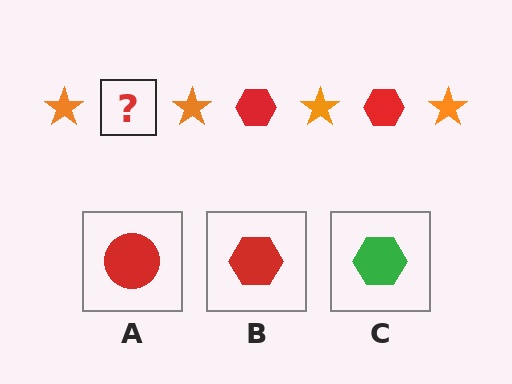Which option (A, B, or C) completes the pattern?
B.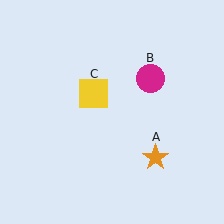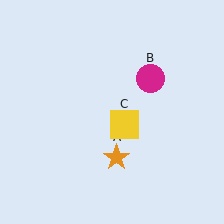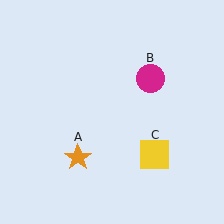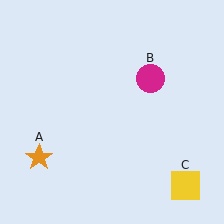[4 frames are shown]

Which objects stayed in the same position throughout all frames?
Magenta circle (object B) remained stationary.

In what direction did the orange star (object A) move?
The orange star (object A) moved left.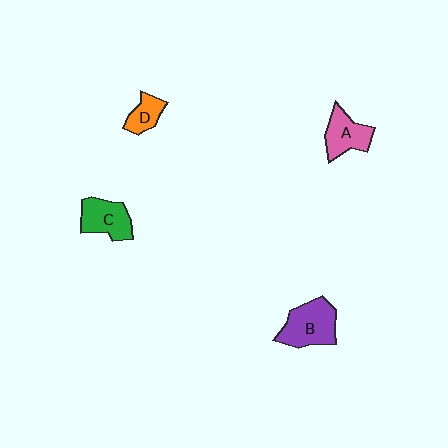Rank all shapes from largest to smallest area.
From largest to smallest: B (purple), C (green), A (pink), D (orange).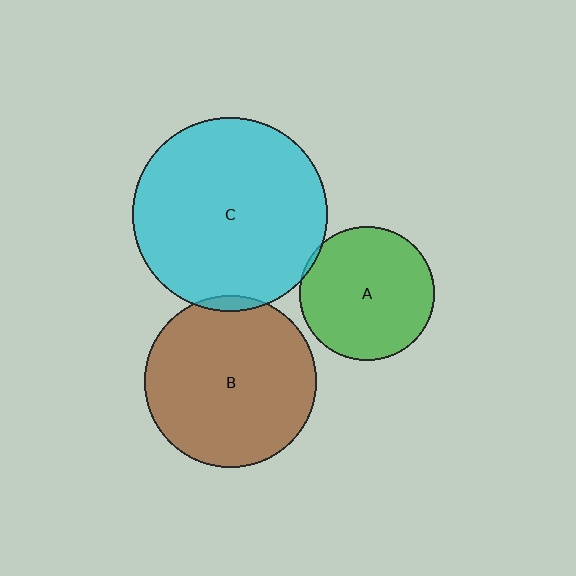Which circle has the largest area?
Circle C (cyan).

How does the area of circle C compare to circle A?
Approximately 2.1 times.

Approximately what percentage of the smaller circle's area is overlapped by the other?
Approximately 5%.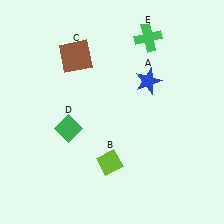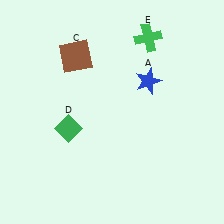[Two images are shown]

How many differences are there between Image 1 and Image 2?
There is 1 difference between the two images.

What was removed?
The lime diamond (B) was removed in Image 2.